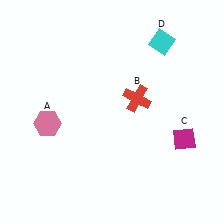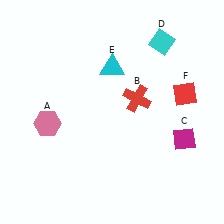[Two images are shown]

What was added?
A cyan triangle (E), a red diamond (F) were added in Image 2.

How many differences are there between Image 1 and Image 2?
There are 2 differences between the two images.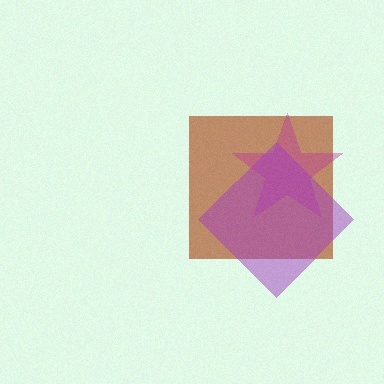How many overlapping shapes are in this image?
There are 3 overlapping shapes in the image.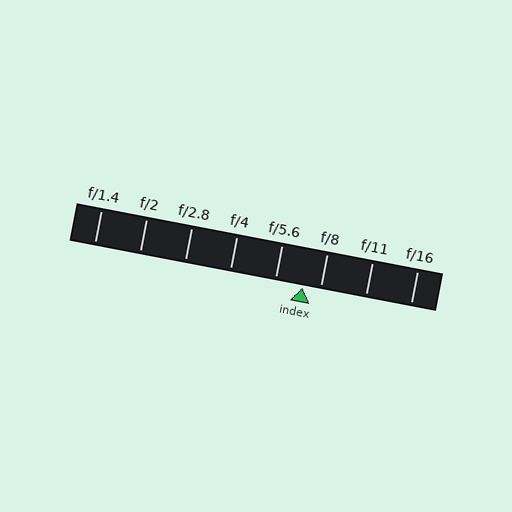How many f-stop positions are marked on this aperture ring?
There are 8 f-stop positions marked.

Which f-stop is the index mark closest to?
The index mark is closest to f/8.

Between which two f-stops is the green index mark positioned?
The index mark is between f/5.6 and f/8.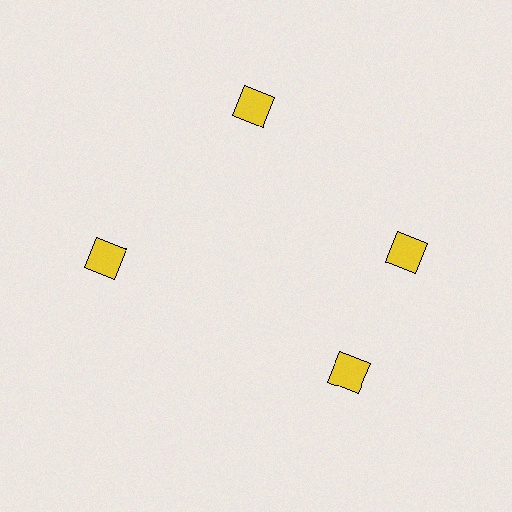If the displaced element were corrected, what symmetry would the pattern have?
It would have 4-fold rotational symmetry — the pattern would map onto itself every 90 degrees.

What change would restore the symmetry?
The symmetry would be restored by rotating it back into even spacing with its neighbors so that all 4 diamonds sit at equal angles and equal distance from the center.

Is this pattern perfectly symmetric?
No. The 4 yellow diamonds are arranged in a ring, but one element near the 6 o'clock position is rotated out of alignment along the ring, breaking the 4-fold rotational symmetry.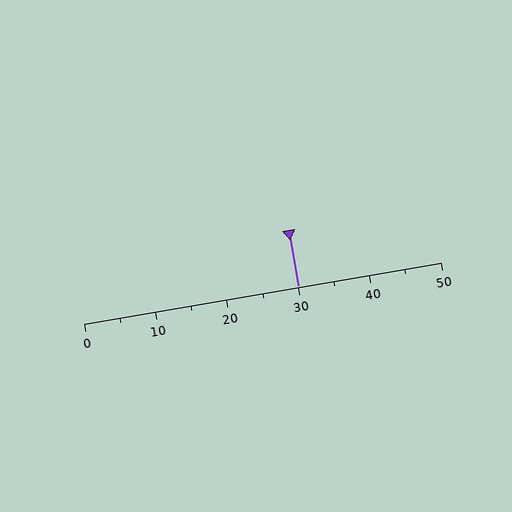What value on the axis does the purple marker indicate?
The marker indicates approximately 30.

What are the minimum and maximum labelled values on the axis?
The axis runs from 0 to 50.